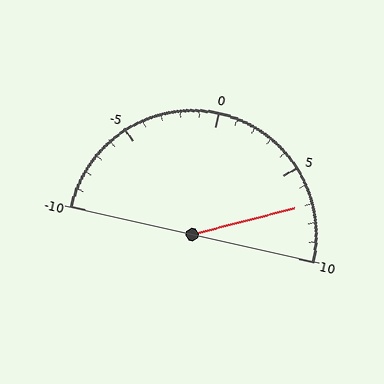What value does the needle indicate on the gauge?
The needle indicates approximately 7.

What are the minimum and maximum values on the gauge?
The gauge ranges from -10 to 10.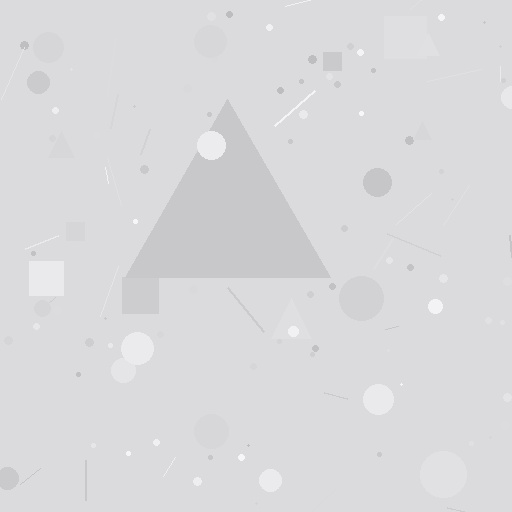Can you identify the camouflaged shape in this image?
The camouflaged shape is a triangle.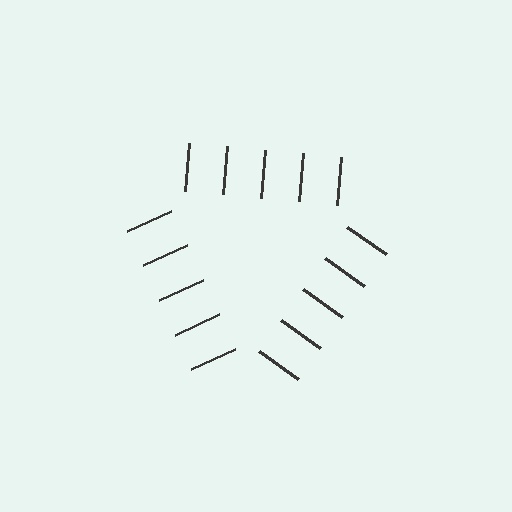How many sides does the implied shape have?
3 sides — the line-ends trace a triangle.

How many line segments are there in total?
15 — 5 along each of the 3 edges.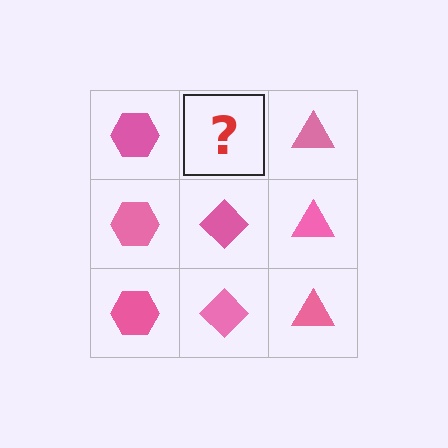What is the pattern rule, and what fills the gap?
The rule is that each column has a consistent shape. The gap should be filled with a pink diamond.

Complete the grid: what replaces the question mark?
The question mark should be replaced with a pink diamond.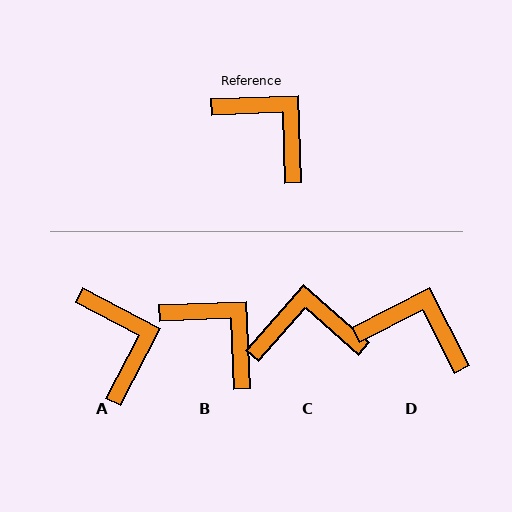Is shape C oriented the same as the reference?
No, it is off by about 46 degrees.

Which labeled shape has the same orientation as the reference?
B.